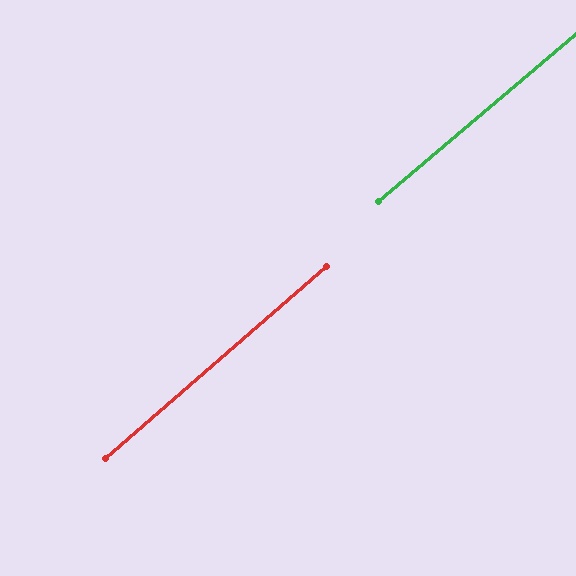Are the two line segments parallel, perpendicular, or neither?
Parallel — their directions differ by only 0.7°.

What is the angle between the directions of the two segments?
Approximately 1 degree.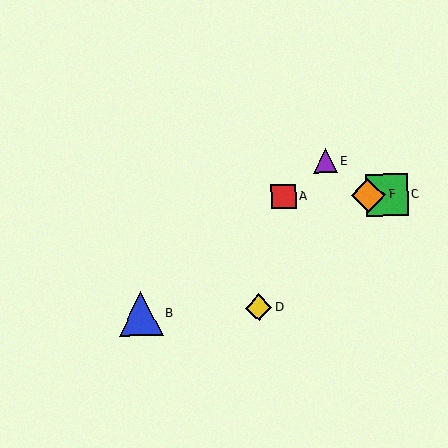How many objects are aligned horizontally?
3 objects (A, C, F) are aligned horizontally.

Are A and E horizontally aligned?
No, A is at y≈196 and E is at y≈161.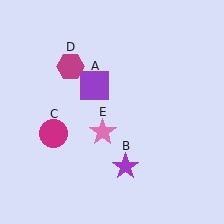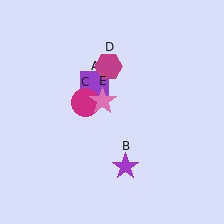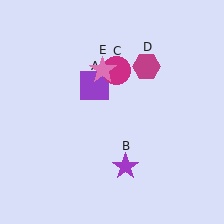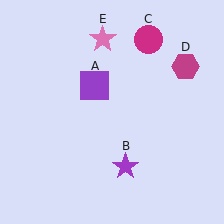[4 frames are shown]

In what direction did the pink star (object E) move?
The pink star (object E) moved up.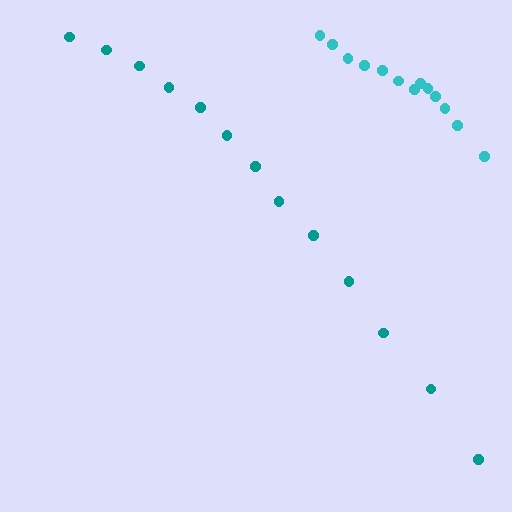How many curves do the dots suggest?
There are 2 distinct paths.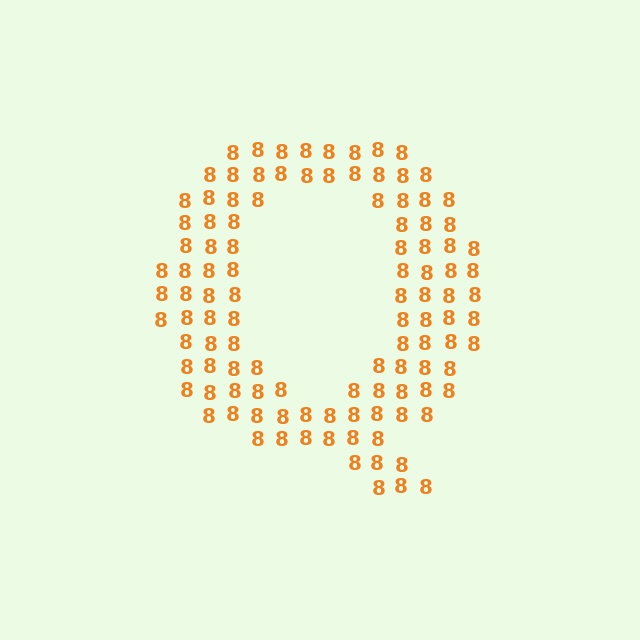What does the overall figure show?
The overall figure shows the letter Q.